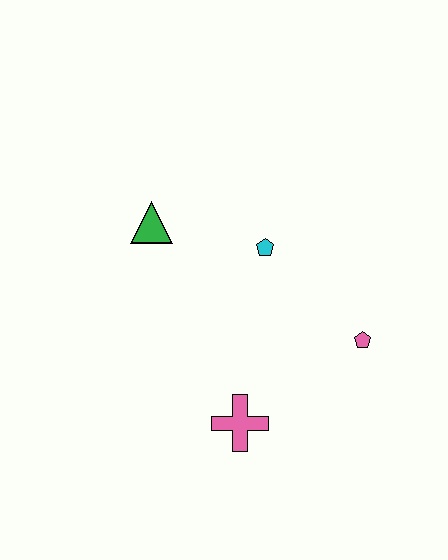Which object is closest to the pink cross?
The pink pentagon is closest to the pink cross.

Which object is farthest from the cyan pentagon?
The pink cross is farthest from the cyan pentagon.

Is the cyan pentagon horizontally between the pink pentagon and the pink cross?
Yes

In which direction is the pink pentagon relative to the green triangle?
The pink pentagon is to the right of the green triangle.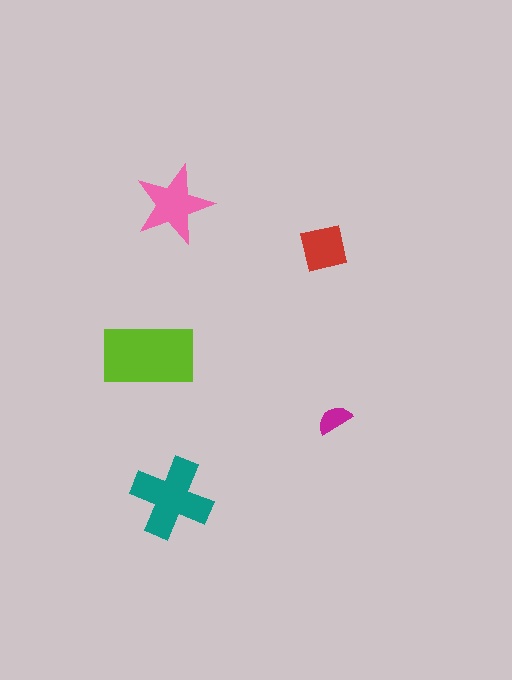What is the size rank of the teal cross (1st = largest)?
2nd.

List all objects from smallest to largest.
The magenta semicircle, the red square, the pink star, the teal cross, the lime rectangle.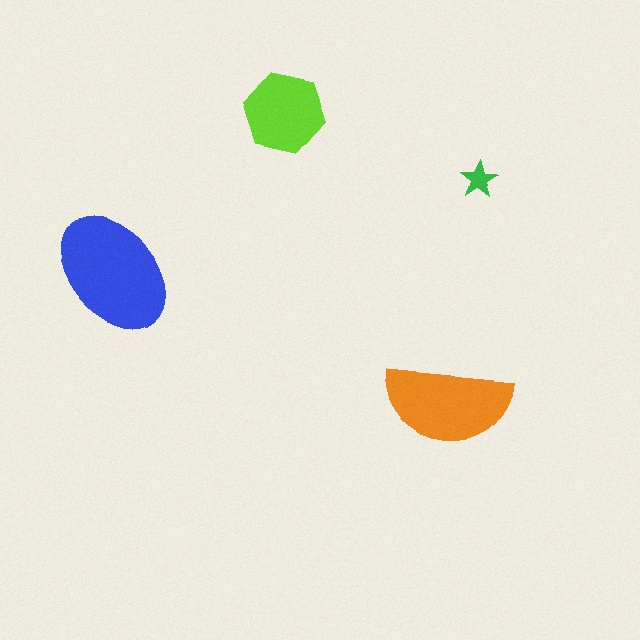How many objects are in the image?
There are 4 objects in the image.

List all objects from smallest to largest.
The green star, the lime hexagon, the orange semicircle, the blue ellipse.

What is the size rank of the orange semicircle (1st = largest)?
2nd.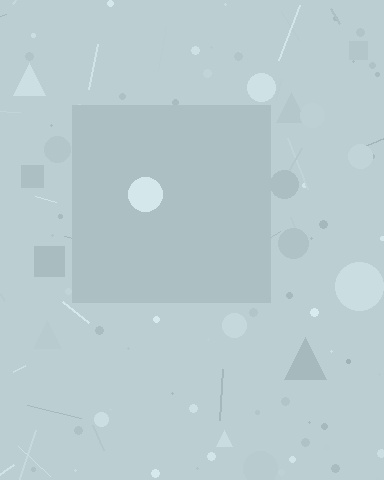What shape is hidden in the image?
A square is hidden in the image.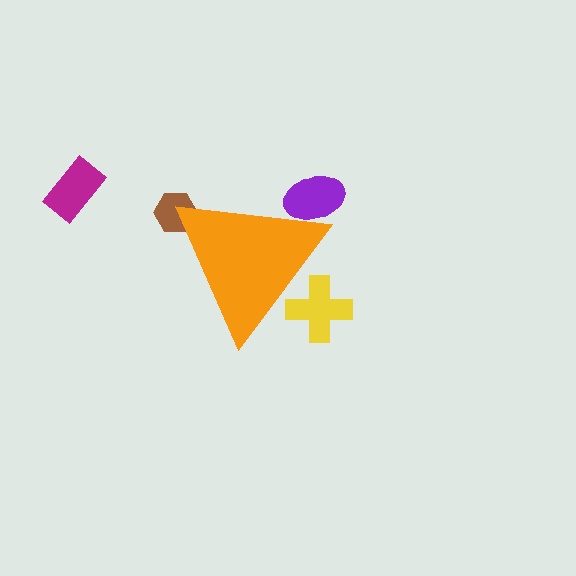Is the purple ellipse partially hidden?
Yes, the purple ellipse is partially hidden behind the orange triangle.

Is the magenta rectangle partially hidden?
No, the magenta rectangle is fully visible.